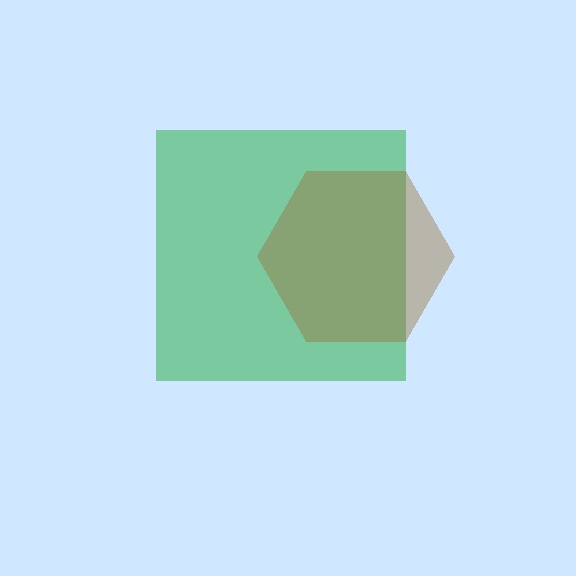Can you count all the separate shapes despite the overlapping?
Yes, there are 2 separate shapes.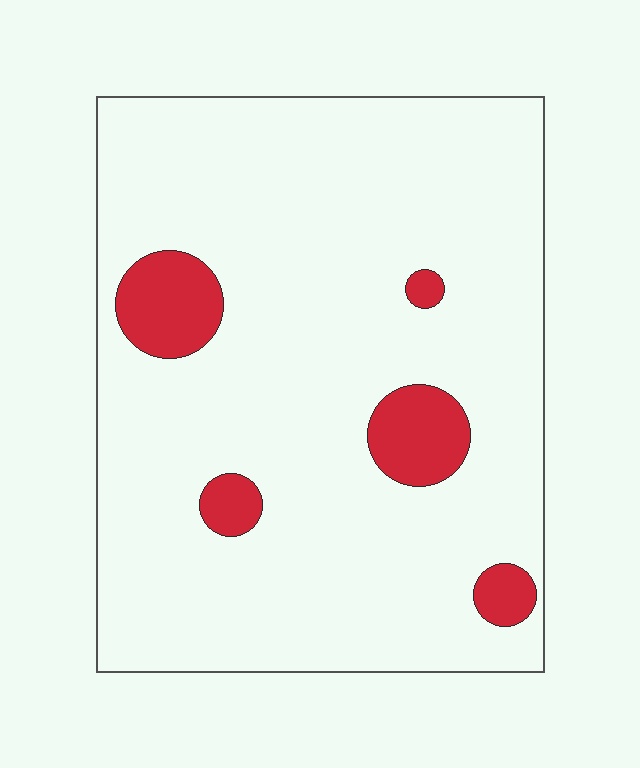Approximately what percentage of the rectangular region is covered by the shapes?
Approximately 10%.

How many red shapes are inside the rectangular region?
5.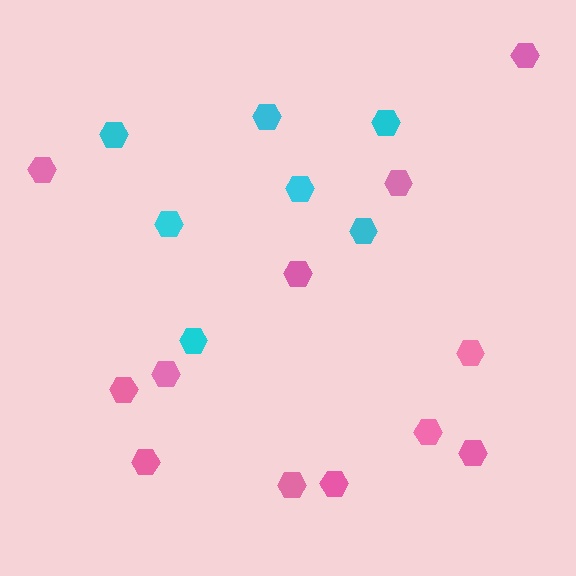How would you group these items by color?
There are 2 groups: one group of pink hexagons (12) and one group of cyan hexagons (7).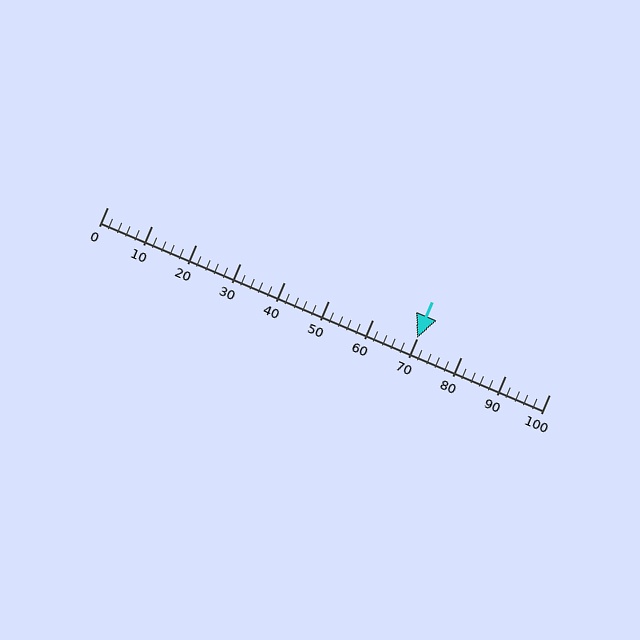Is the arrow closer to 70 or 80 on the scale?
The arrow is closer to 70.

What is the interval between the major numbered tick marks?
The major tick marks are spaced 10 units apart.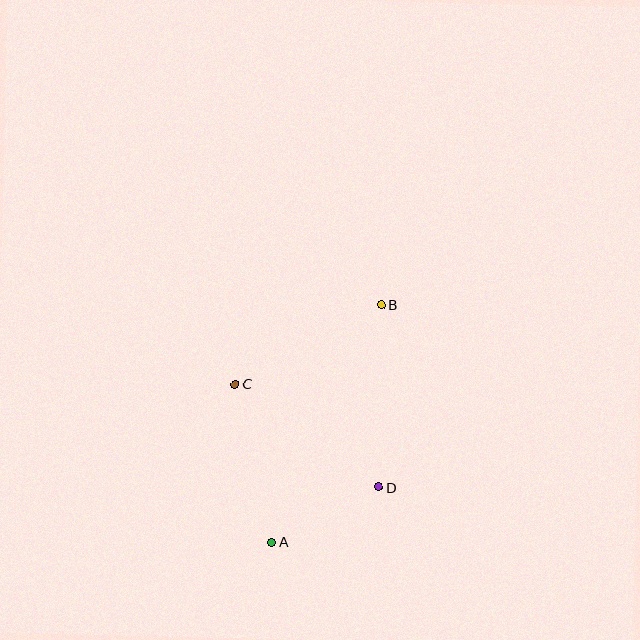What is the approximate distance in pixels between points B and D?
The distance between B and D is approximately 183 pixels.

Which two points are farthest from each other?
Points A and B are farthest from each other.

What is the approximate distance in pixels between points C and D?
The distance between C and D is approximately 176 pixels.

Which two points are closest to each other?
Points A and D are closest to each other.